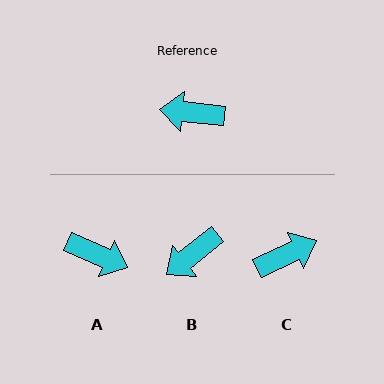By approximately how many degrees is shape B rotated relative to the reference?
Approximately 44 degrees counter-clockwise.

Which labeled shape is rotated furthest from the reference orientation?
A, about 162 degrees away.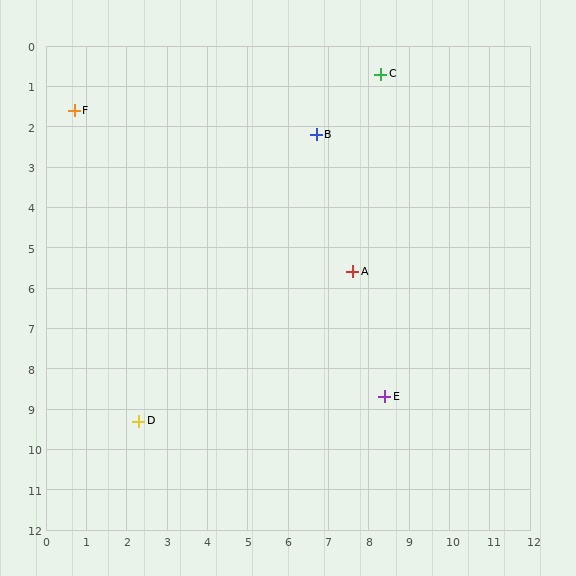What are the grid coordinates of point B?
Point B is at approximately (6.7, 2.2).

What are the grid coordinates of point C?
Point C is at approximately (8.3, 0.7).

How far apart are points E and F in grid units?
Points E and F are about 10.5 grid units apart.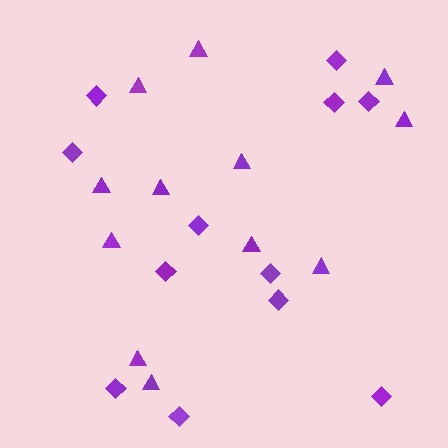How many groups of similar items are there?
There are 2 groups: one group of diamonds (12) and one group of triangles (12).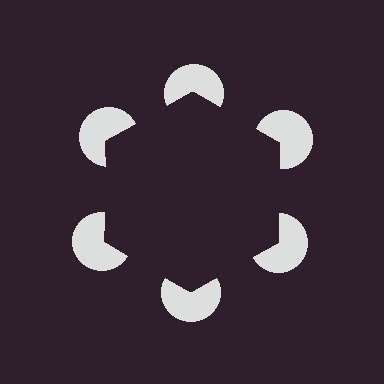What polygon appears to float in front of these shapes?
An illusory hexagon — its edges are inferred from the aligned wedge cuts in the pac-man discs, not physically drawn.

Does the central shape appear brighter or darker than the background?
It typically appears slightly darker than the background, even though no actual brightness change is drawn.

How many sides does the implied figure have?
6 sides.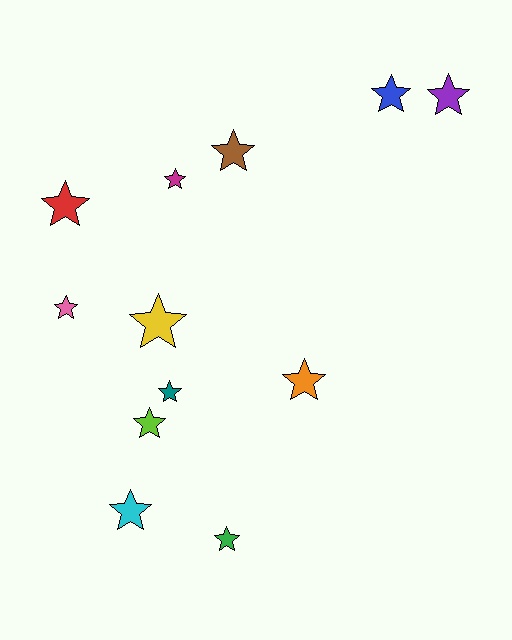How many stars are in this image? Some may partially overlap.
There are 12 stars.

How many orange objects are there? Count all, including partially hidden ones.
There is 1 orange object.